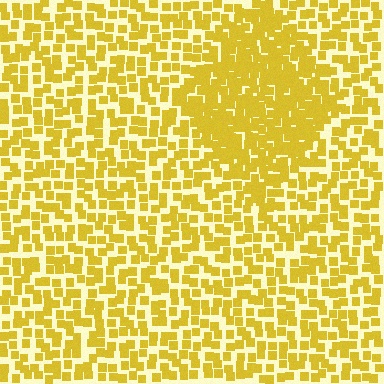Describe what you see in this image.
The image contains small yellow elements arranged at two different densities. A diamond-shaped region is visible where the elements are more densely packed than the surrounding area.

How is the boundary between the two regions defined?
The boundary is defined by a change in element density (approximately 1.8x ratio). All elements are the same color, size, and shape.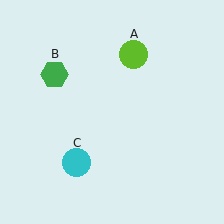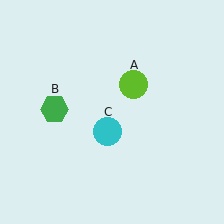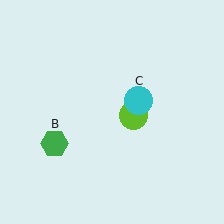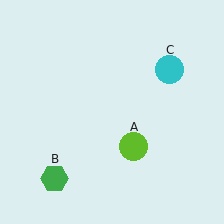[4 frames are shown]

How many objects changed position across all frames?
3 objects changed position: lime circle (object A), green hexagon (object B), cyan circle (object C).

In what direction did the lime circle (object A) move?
The lime circle (object A) moved down.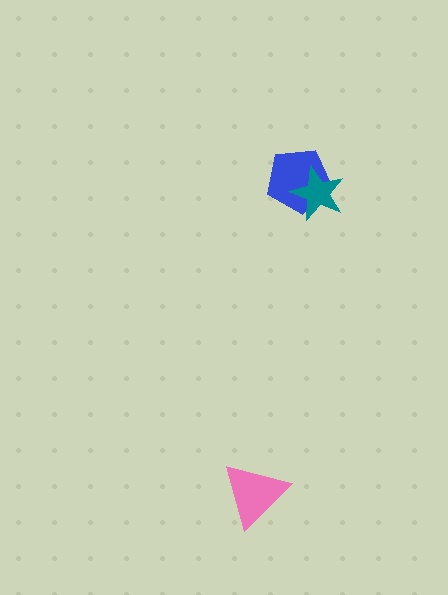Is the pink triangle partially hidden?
No, no other shape covers it.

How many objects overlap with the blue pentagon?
1 object overlaps with the blue pentagon.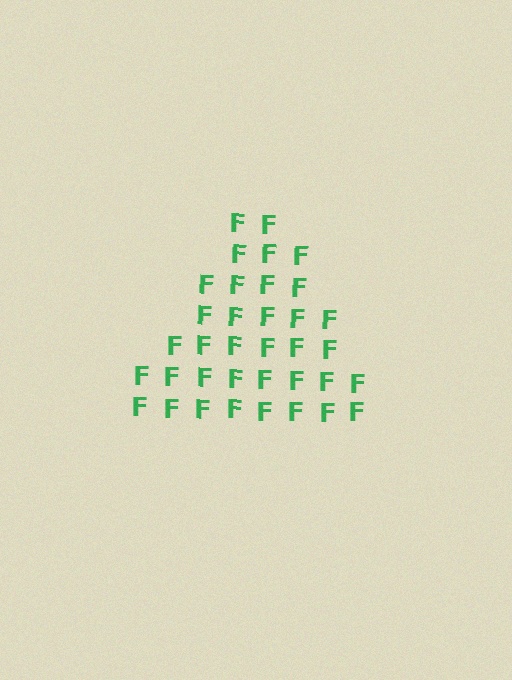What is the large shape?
The large shape is a triangle.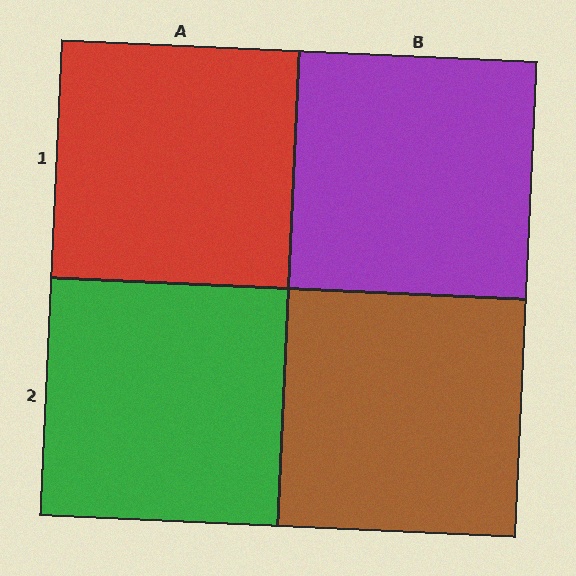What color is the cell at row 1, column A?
Red.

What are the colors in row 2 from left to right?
Green, brown.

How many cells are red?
1 cell is red.